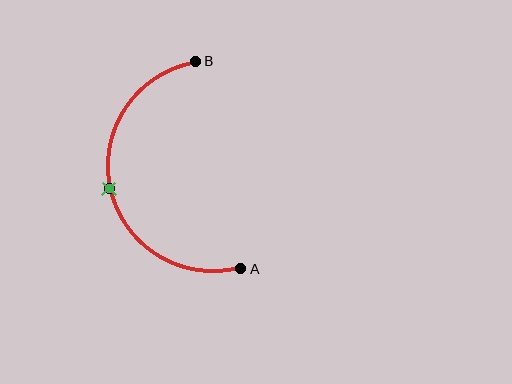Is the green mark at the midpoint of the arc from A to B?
Yes. The green mark lies on the arc at equal arc-length from both A and B — it is the arc midpoint.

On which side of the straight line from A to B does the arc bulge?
The arc bulges to the left of the straight line connecting A and B.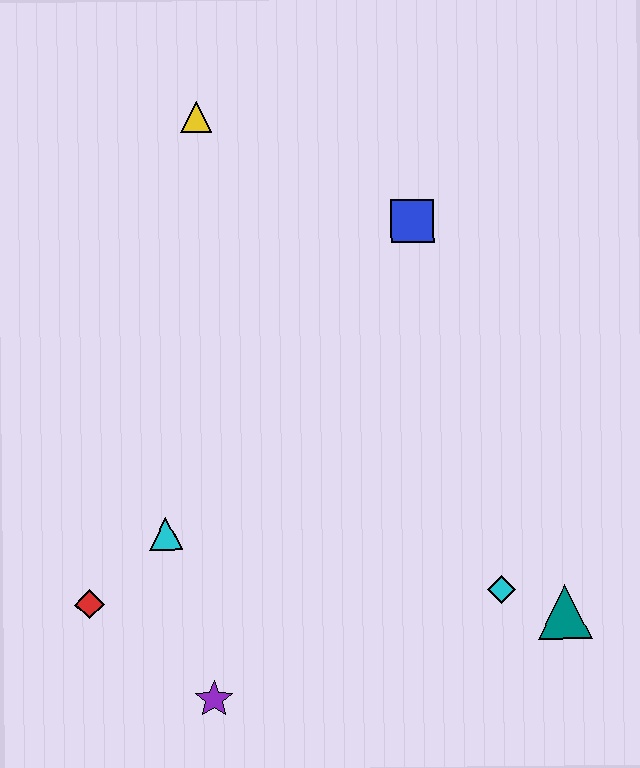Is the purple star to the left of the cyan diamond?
Yes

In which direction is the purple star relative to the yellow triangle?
The purple star is below the yellow triangle.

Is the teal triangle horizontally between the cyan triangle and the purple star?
No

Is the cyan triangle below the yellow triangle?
Yes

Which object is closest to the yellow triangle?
The blue square is closest to the yellow triangle.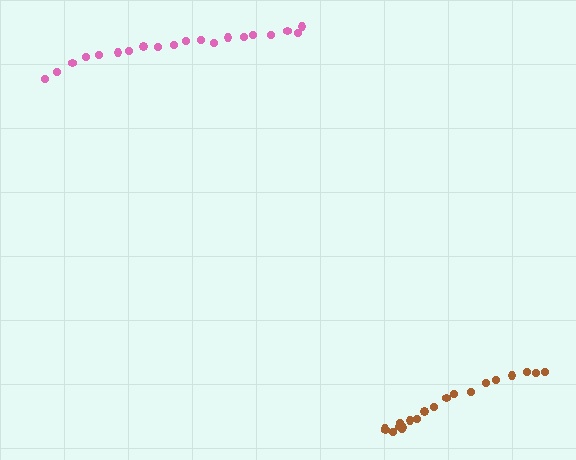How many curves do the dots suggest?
There are 2 distinct paths.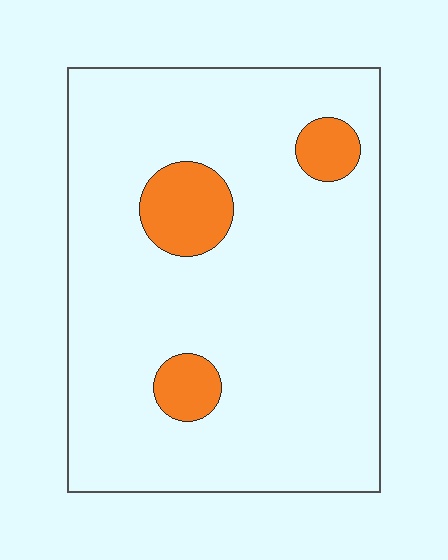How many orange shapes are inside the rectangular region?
3.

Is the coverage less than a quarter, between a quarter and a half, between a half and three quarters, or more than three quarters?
Less than a quarter.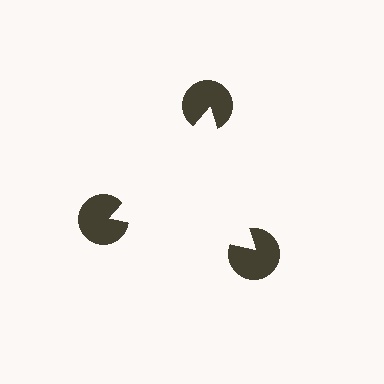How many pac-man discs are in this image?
There are 3 — one at each vertex of the illusory triangle.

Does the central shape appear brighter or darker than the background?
It typically appears slightly brighter than the background, even though no actual brightness change is drawn.